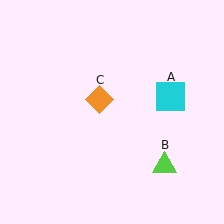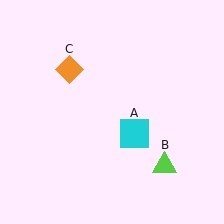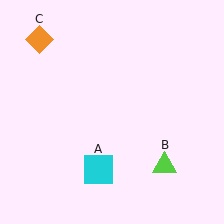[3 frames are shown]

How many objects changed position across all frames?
2 objects changed position: cyan square (object A), orange diamond (object C).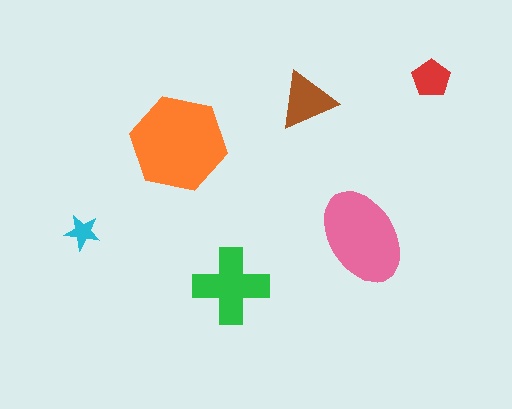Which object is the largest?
The orange hexagon.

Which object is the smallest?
The cyan star.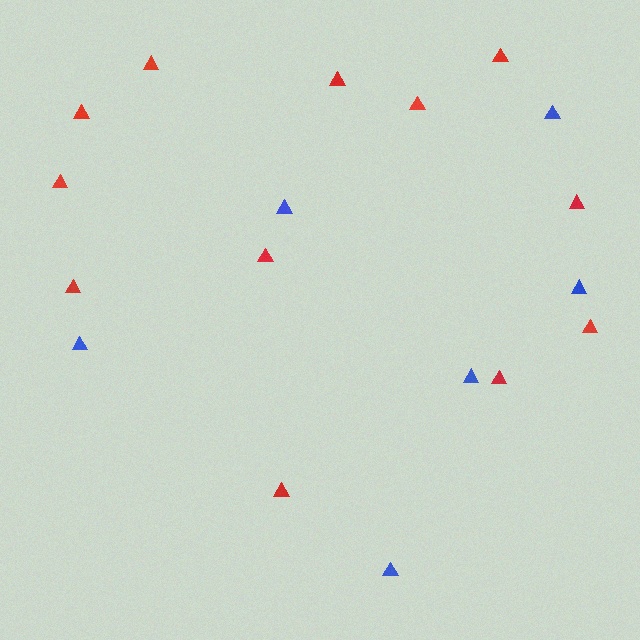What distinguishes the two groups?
There are 2 groups: one group of red triangles (12) and one group of blue triangles (6).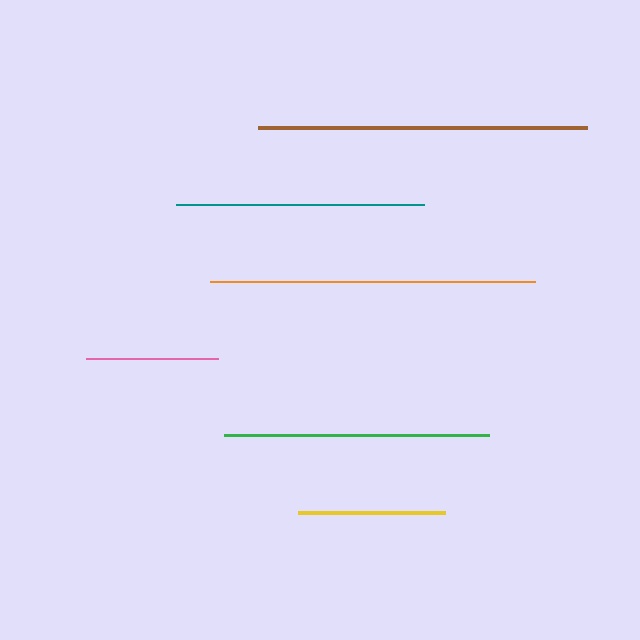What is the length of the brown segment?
The brown segment is approximately 329 pixels long.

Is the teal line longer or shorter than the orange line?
The orange line is longer than the teal line.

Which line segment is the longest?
The brown line is the longest at approximately 329 pixels.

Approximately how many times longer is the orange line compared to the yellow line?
The orange line is approximately 2.2 times the length of the yellow line.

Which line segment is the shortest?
The pink line is the shortest at approximately 132 pixels.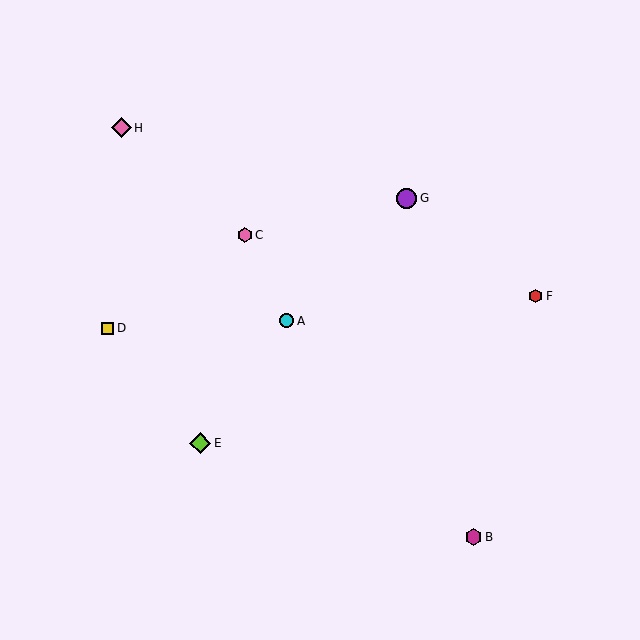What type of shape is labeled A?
Shape A is a cyan circle.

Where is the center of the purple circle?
The center of the purple circle is at (406, 198).